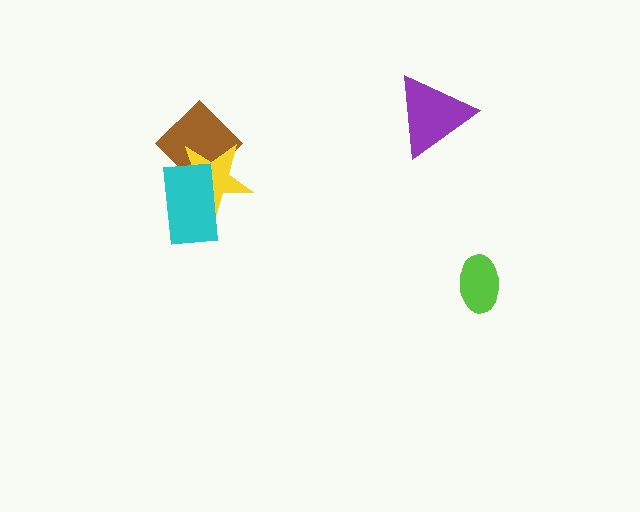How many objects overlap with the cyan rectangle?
2 objects overlap with the cyan rectangle.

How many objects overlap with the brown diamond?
2 objects overlap with the brown diamond.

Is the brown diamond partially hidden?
Yes, it is partially covered by another shape.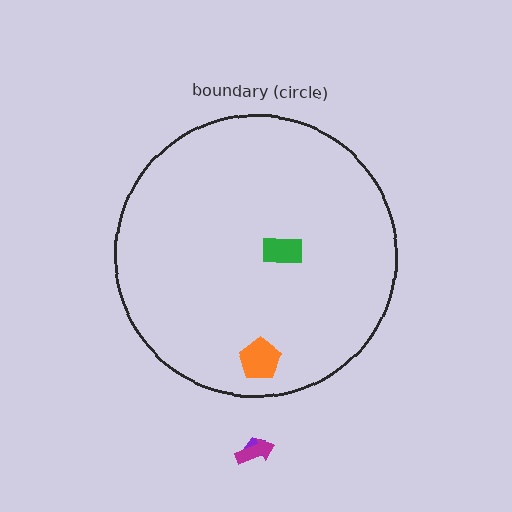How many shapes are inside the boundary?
2 inside, 2 outside.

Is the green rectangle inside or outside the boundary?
Inside.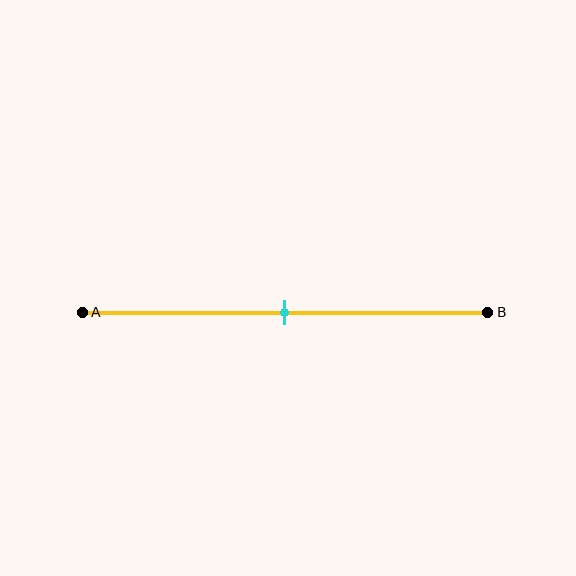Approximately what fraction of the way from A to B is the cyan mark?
The cyan mark is approximately 50% of the way from A to B.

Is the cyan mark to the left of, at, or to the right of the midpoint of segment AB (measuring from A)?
The cyan mark is approximately at the midpoint of segment AB.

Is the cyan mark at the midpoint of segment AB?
Yes, the mark is approximately at the midpoint.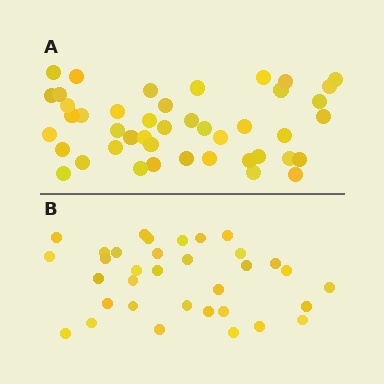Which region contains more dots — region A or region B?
Region A (the top region) has more dots.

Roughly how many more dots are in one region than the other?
Region A has roughly 10 or so more dots than region B.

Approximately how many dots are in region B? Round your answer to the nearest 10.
About 30 dots. (The exact count is 34, which rounds to 30.)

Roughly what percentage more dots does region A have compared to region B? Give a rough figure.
About 30% more.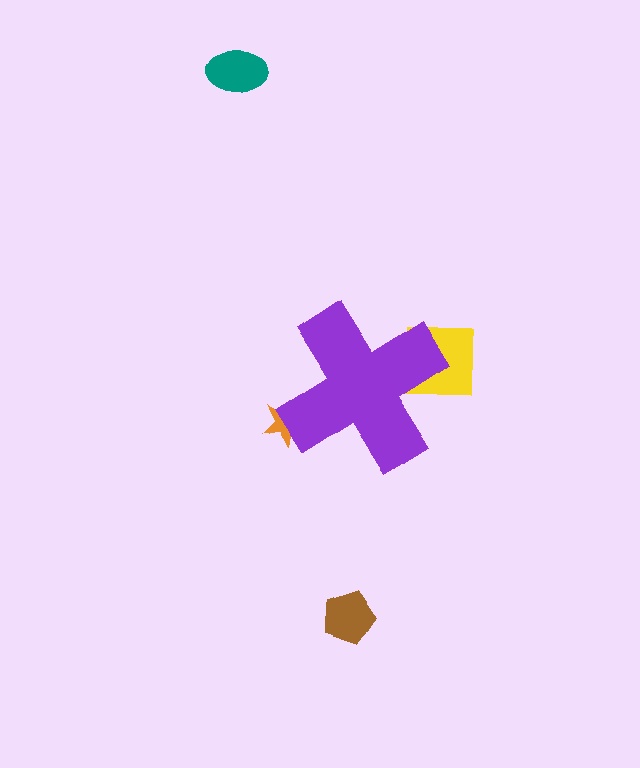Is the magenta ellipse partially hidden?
Yes, the magenta ellipse is partially hidden behind the purple cross.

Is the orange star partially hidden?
Yes, the orange star is partially hidden behind the purple cross.